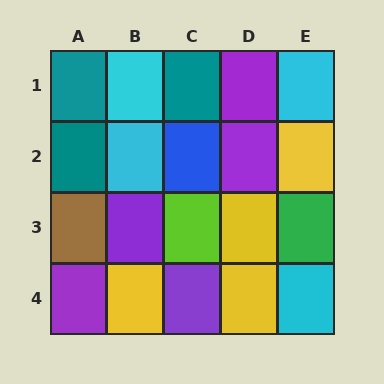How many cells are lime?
1 cell is lime.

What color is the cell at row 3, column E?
Green.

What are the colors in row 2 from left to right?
Teal, cyan, blue, purple, yellow.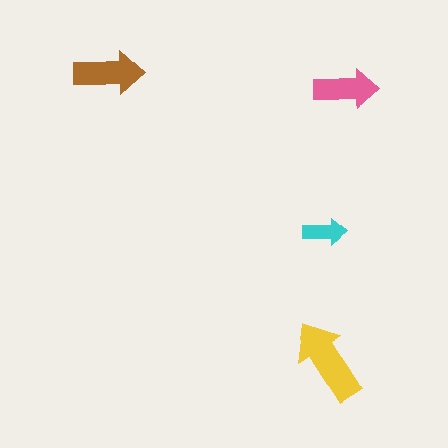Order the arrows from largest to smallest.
the yellow one, the brown one, the pink one, the cyan one.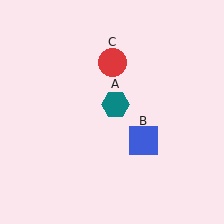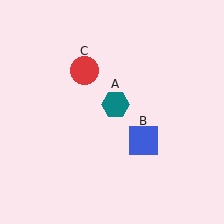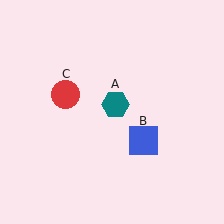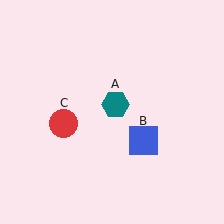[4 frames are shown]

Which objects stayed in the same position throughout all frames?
Teal hexagon (object A) and blue square (object B) remained stationary.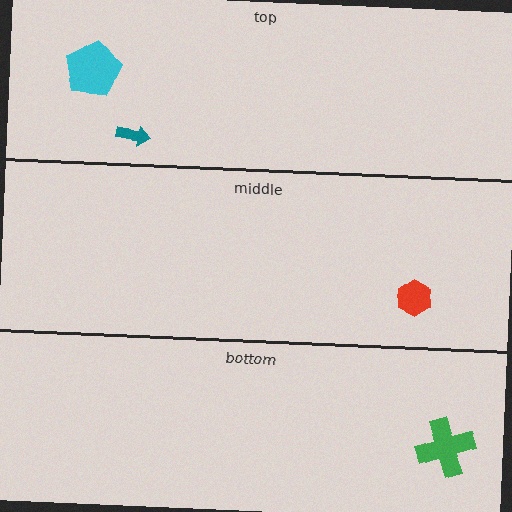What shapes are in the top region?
The teal arrow, the cyan pentagon.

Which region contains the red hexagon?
The middle region.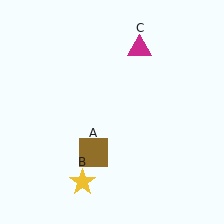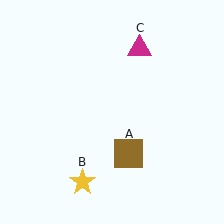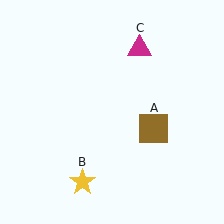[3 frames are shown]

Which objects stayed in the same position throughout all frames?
Yellow star (object B) and magenta triangle (object C) remained stationary.